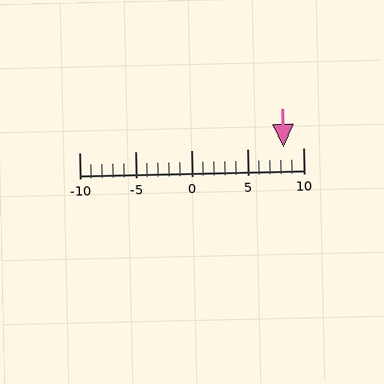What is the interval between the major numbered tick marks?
The major tick marks are spaced 5 units apart.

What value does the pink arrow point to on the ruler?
The pink arrow points to approximately 8.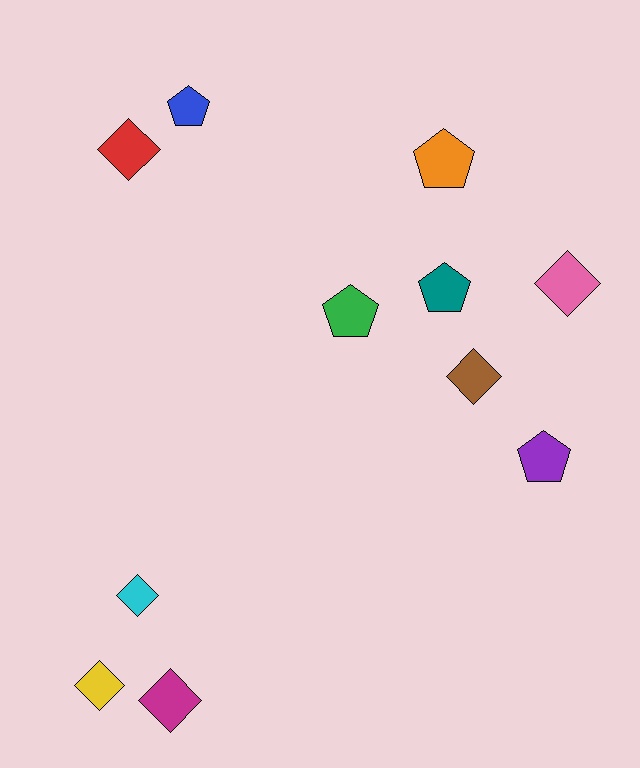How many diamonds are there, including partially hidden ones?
There are 6 diamonds.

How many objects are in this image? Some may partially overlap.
There are 11 objects.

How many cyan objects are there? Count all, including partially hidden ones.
There is 1 cyan object.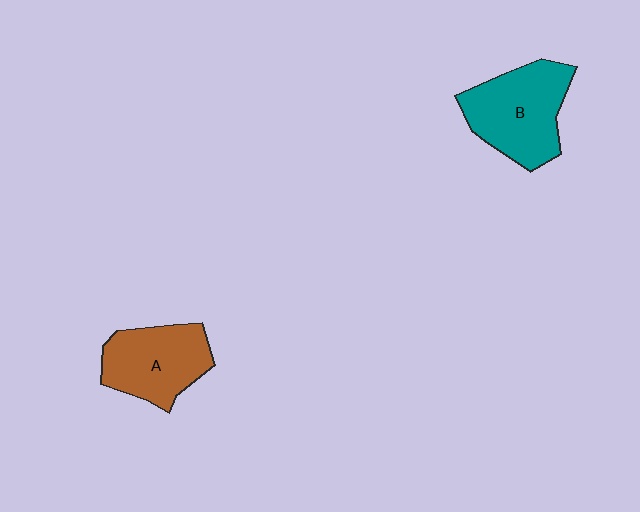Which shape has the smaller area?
Shape A (brown).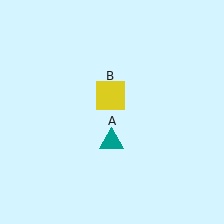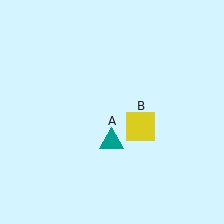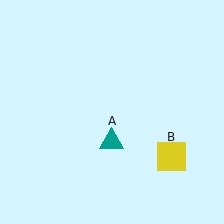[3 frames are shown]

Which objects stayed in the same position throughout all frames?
Teal triangle (object A) remained stationary.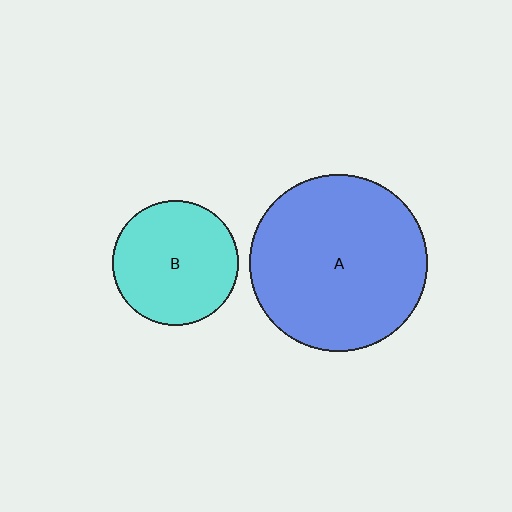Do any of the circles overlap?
No, none of the circles overlap.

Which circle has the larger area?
Circle A (blue).